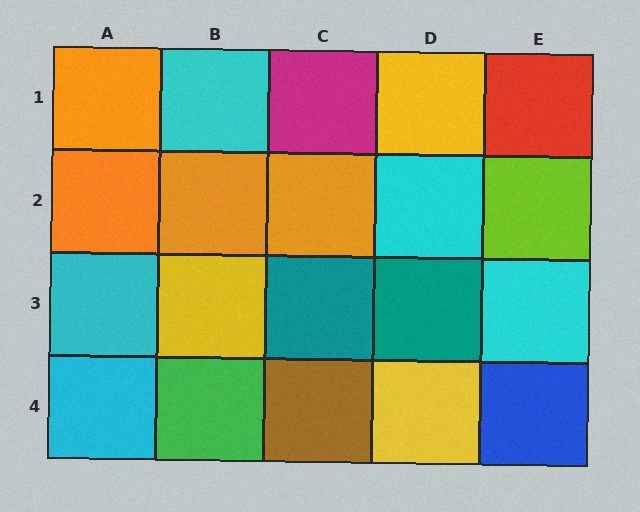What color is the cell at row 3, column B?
Yellow.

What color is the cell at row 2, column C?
Orange.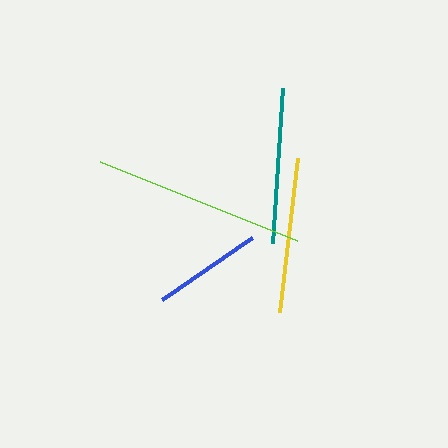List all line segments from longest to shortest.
From longest to shortest: lime, yellow, teal, blue.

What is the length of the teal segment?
The teal segment is approximately 155 pixels long.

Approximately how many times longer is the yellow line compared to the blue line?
The yellow line is approximately 1.4 times the length of the blue line.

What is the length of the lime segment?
The lime segment is approximately 212 pixels long.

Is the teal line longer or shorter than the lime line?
The lime line is longer than the teal line.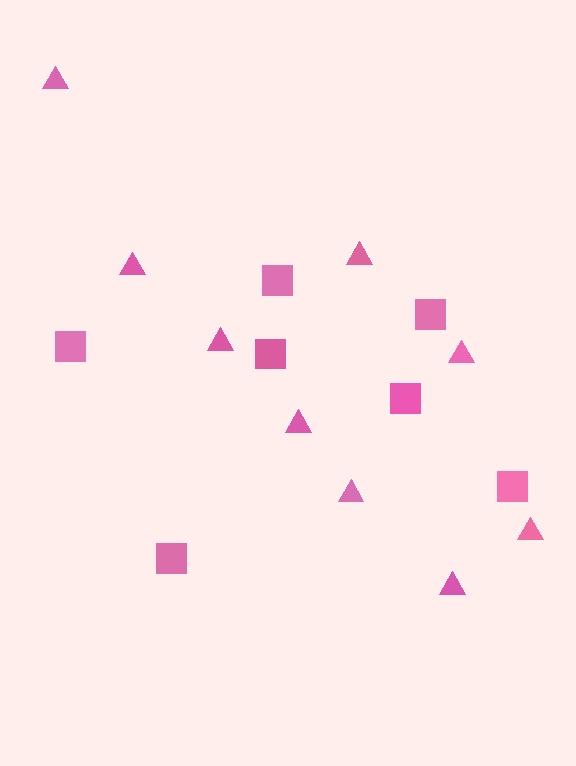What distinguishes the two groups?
There are 2 groups: one group of triangles (9) and one group of squares (7).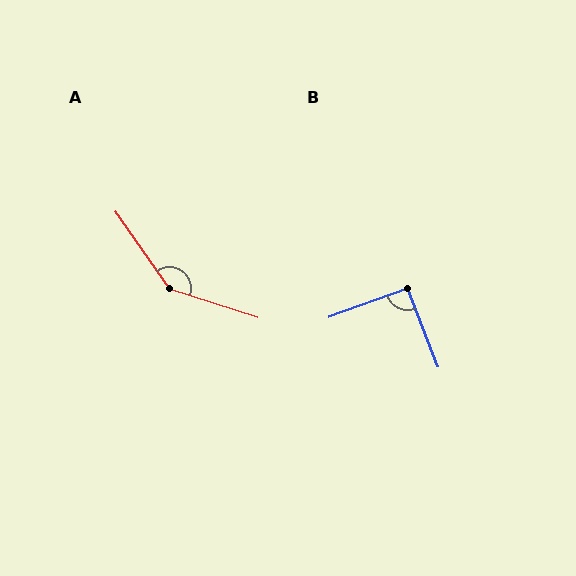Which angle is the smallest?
B, at approximately 91 degrees.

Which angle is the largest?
A, at approximately 143 degrees.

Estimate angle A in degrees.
Approximately 143 degrees.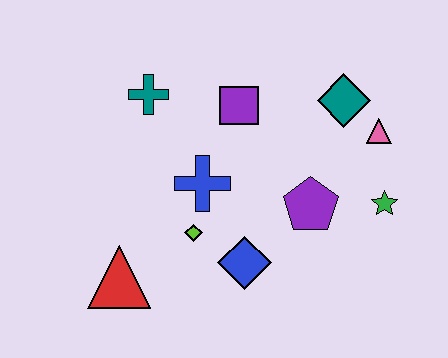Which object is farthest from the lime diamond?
The pink triangle is farthest from the lime diamond.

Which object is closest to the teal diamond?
The pink triangle is closest to the teal diamond.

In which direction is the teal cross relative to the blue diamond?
The teal cross is above the blue diamond.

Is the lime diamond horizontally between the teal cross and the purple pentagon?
Yes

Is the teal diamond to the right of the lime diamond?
Yes